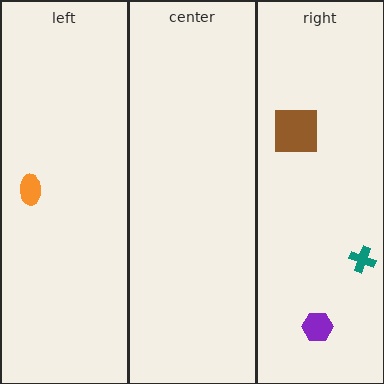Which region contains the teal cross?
The right region.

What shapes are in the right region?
The brown square, the purple hexagon, the teal cross.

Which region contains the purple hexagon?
The right region.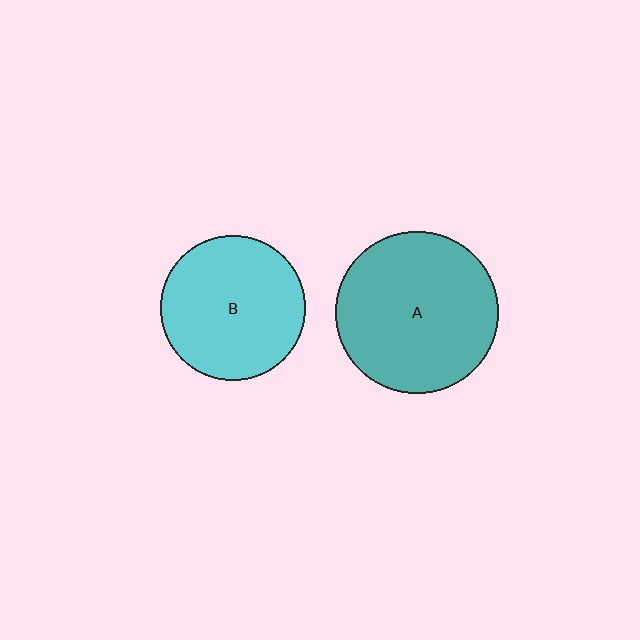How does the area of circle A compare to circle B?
Approximately 1.3 times.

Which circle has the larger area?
Circle A (teal).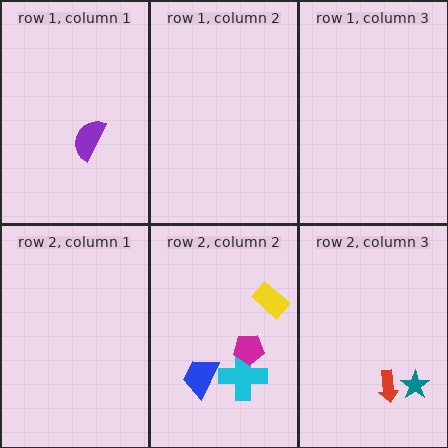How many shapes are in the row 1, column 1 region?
1.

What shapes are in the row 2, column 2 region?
The cyan cross, the yellow rectangle, the blue trapezoid, the magenta pentagon.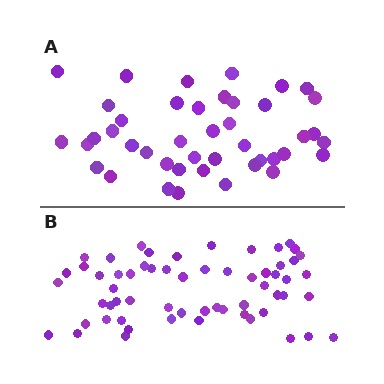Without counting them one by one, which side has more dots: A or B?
Region B (the bottom region) has more dots.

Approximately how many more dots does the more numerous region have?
Region B has approximately 15 more dots than region A.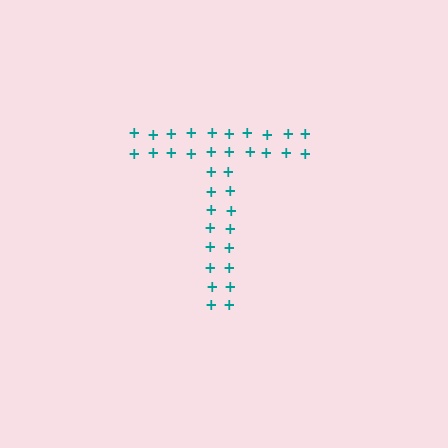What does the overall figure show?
The overall figure shows the letter T.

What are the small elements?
The small elements are plus signs.